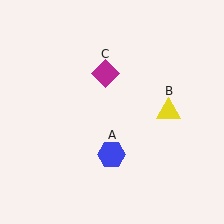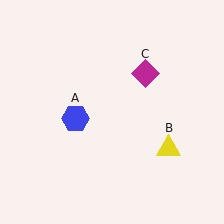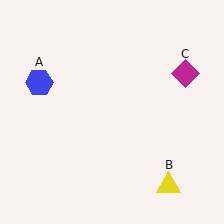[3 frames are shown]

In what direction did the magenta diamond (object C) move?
The magenta diamond (object C) moved right.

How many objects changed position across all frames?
3 objects changed position: blue hexagon (object A), yellow triangle (object B), magenta diamond (object C).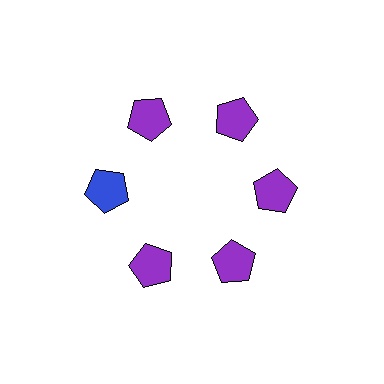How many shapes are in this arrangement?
There are 6 shapes arranged in a ring pattern.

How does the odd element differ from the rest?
It has a different color: blue instead of purple.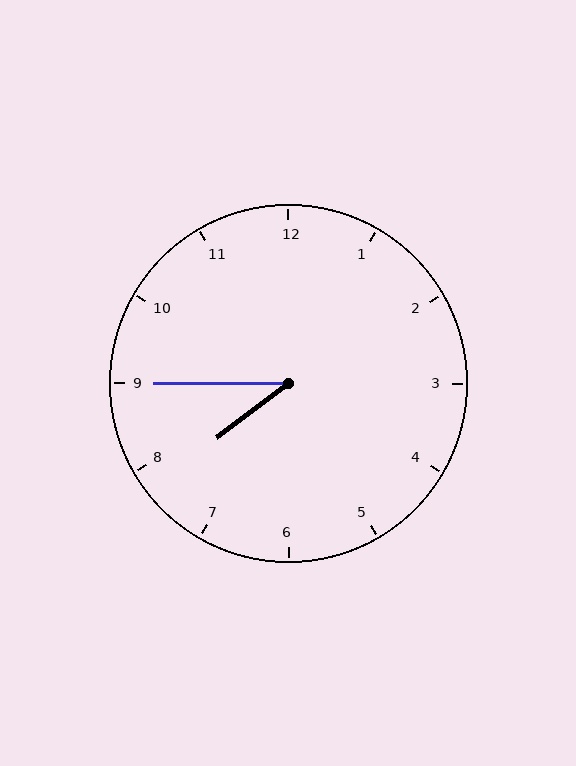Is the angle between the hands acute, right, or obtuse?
It is acute.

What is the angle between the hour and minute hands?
Approximately 38 degrees.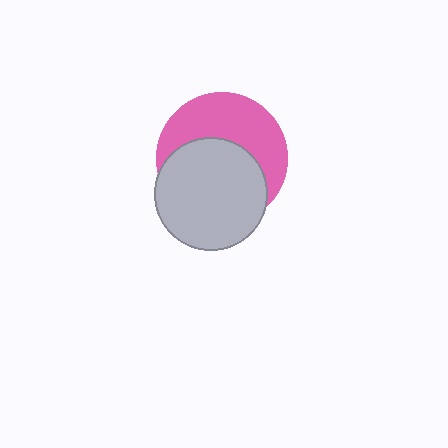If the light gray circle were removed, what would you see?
You would see the complete pink circle.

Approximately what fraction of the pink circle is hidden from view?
Roughly 53% of the pink circle is hidden behind the light gray circle.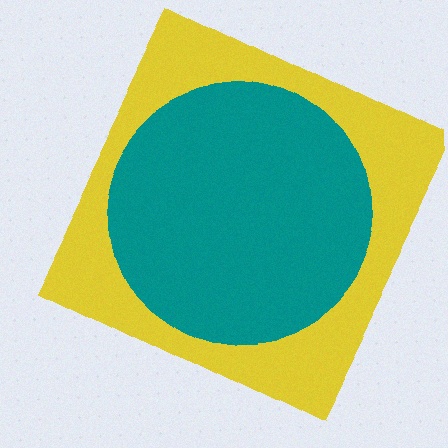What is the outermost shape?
The yellow square.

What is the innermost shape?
The teal circle.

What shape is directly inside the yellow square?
The teal circle.